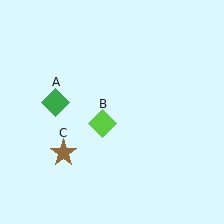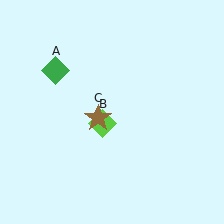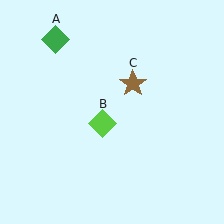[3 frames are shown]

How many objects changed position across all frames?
2 objects changed position: green diamond (object A), brown star (object C).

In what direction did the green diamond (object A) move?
The green diamond (object A) moved up.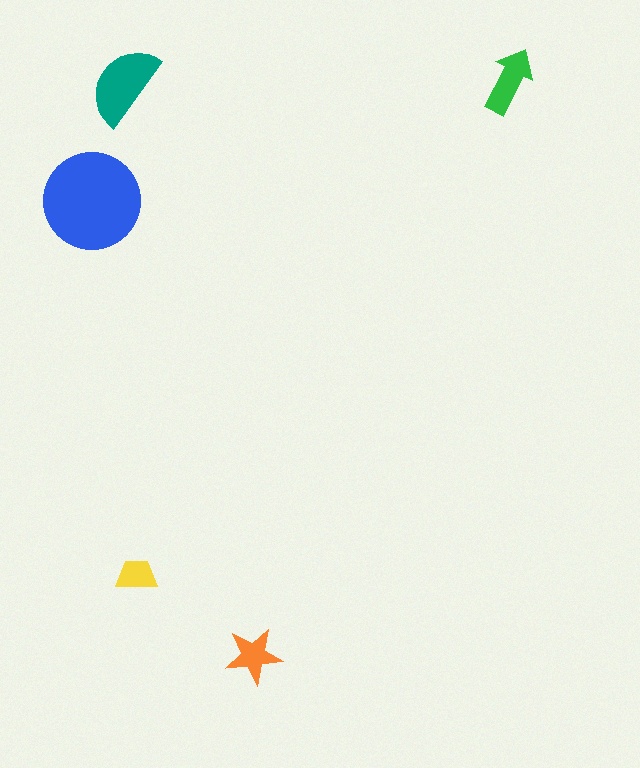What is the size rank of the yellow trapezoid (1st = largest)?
5th.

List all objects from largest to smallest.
The blue circle, the teal semicircle, the green arrow, the orange star, the yellow trapezoid.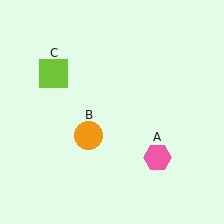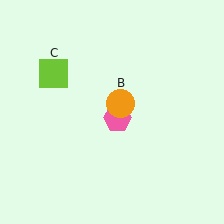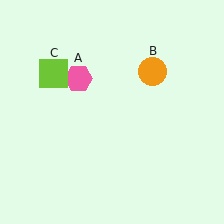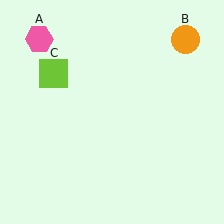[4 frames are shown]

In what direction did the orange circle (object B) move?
The orange circle (object B) moved up and to the right.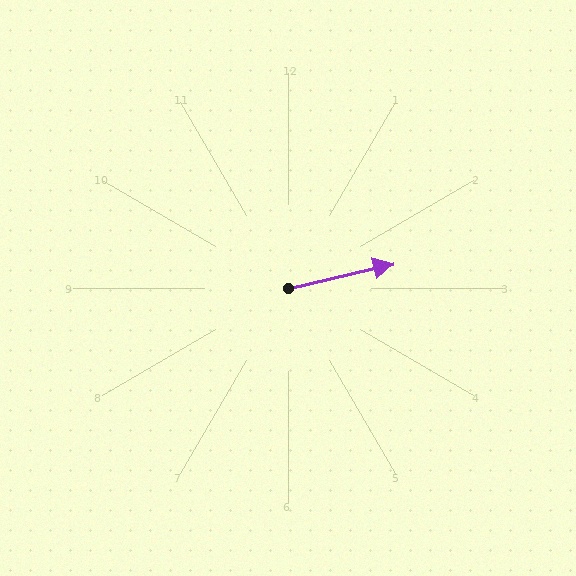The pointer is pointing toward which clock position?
Roughly 3 o'clock.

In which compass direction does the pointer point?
East.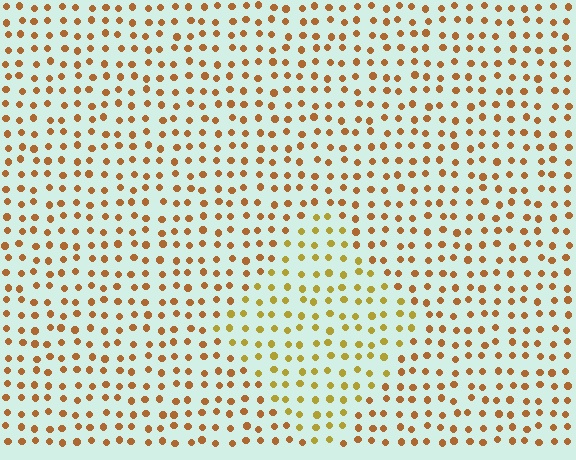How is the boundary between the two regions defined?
The boundary is defined purely by a slight shift in hue (about 27 degrees). Spacing, size, and orientation are identical on both sides.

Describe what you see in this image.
The image is filled with small brown elements in a uniform arrangement. A diamond-shaped region is visible where the elements are tinted to a slightly different hue, forming a subtle color boundary.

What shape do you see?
I see a diamond.